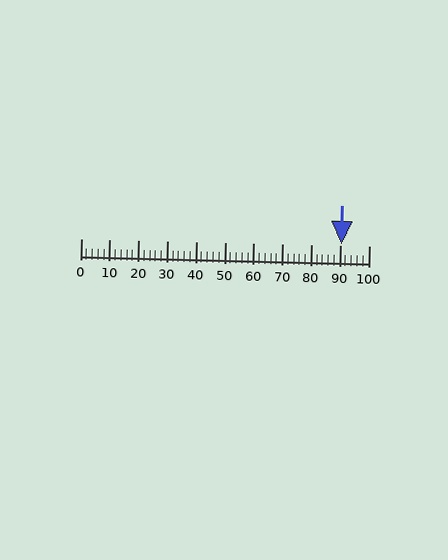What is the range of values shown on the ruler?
The ruler shows values from 0 to 100.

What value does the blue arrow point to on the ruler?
The blue arrow points to approximately 90.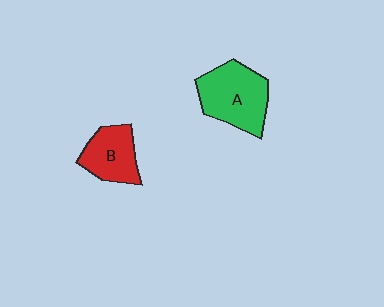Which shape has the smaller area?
Shape B (red).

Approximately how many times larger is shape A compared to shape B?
Approximately 1.4 times.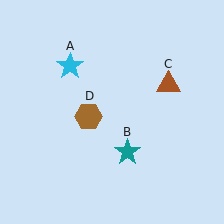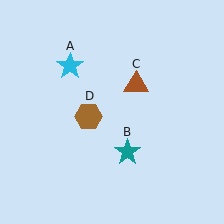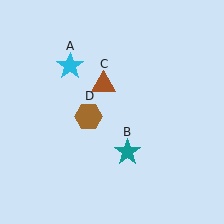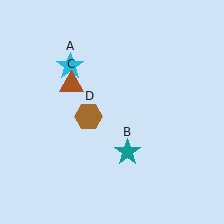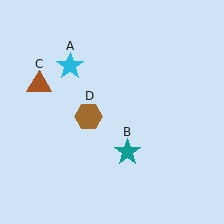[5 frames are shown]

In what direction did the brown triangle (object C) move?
The brown triangle (object C) moved left.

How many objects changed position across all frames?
1 object changed position: brown triangle (object C).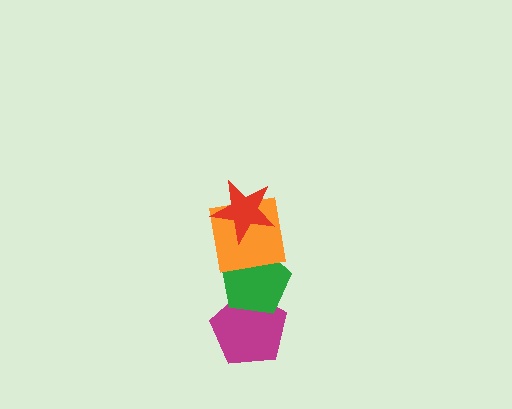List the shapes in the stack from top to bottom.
From top to bottom: the red star, the orange square, the green pentagon, the magenta pentagon.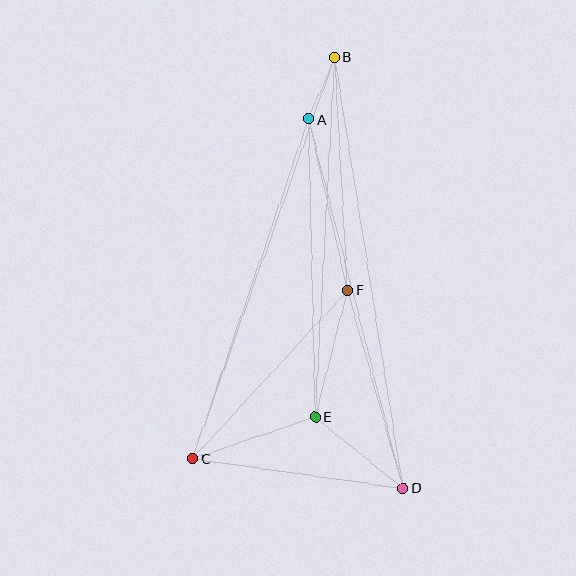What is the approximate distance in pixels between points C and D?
The distance between C and D is approximately 213 pixels.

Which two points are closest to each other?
Points A and B are closest to each other.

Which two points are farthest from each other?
Points B and D are farthest from each other.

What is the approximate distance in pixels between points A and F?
The distance between A and F is approximately 175 pixels.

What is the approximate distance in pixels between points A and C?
The distance between A and C is approximately 359 pixels.